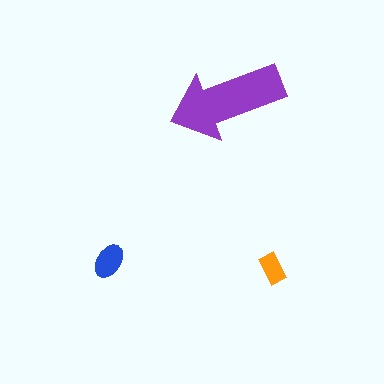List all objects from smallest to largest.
The orange rectangle, the blue ellipse, the purple arrow.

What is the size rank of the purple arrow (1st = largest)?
1st.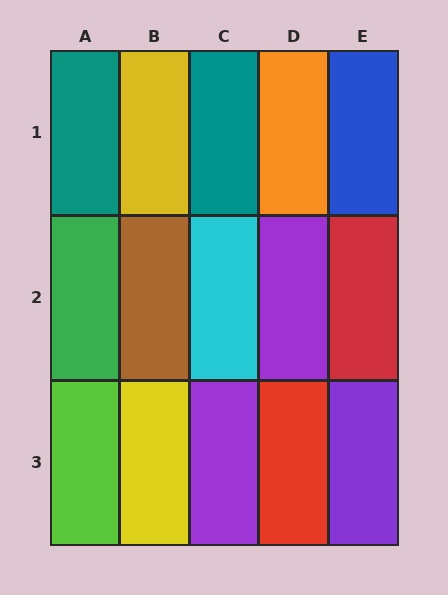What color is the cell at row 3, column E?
Purple.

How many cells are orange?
1 cell is orange.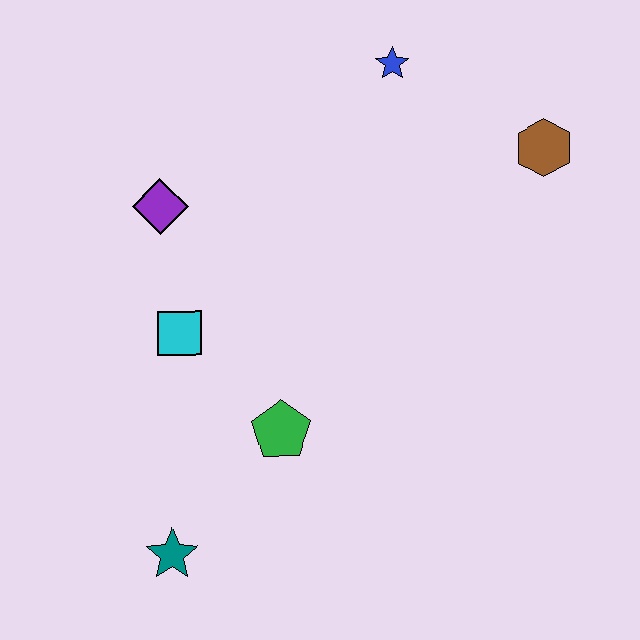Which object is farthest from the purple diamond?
The brown hexagon is farthest from the purple diamond.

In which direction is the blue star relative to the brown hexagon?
The blue star is to the left of the brown hexagon.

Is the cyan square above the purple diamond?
No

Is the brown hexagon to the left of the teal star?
No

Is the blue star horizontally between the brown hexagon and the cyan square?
Yes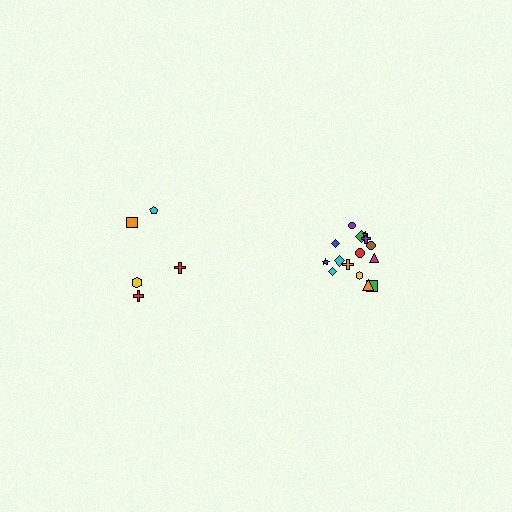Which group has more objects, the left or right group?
The right group.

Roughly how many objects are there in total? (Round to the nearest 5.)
Roughly 20 objects in total.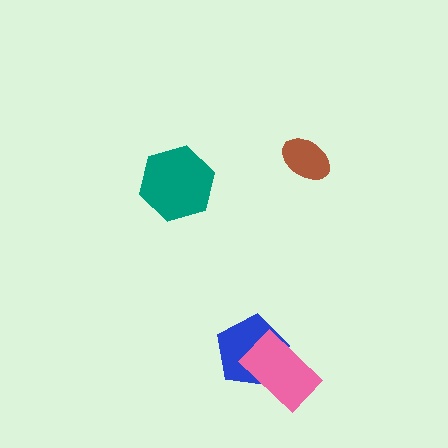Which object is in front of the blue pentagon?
The pink rectangle is in front of the blue pentagon.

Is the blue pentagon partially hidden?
Yes, it is partially covered by another shape.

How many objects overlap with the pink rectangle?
1 object overlaps with the pink rectangle.